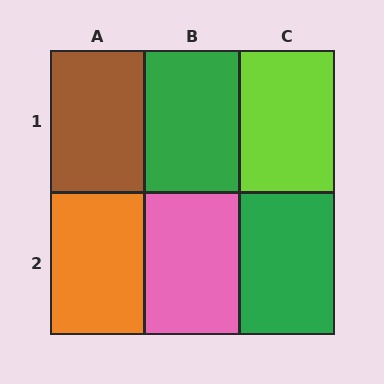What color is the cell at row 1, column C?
Lime.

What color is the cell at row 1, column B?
Green.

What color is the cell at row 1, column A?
Brown.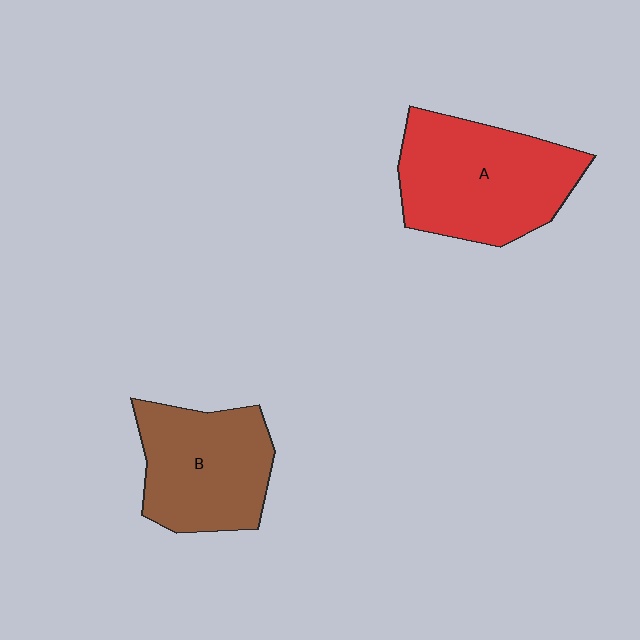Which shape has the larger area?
Shape A (red).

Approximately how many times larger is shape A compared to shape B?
Approximately 1.2 times.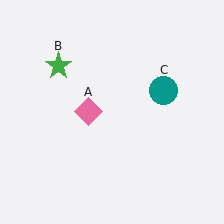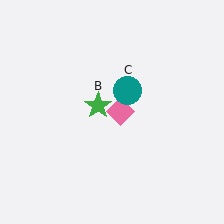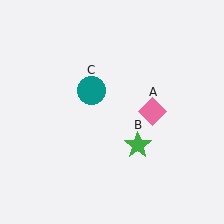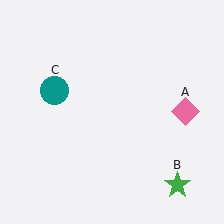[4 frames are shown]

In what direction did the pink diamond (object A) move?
The pink diamond (object A) moved right.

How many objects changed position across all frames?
3 objects changed position: pink diamond (object A), green star (object B), teal circle (object C).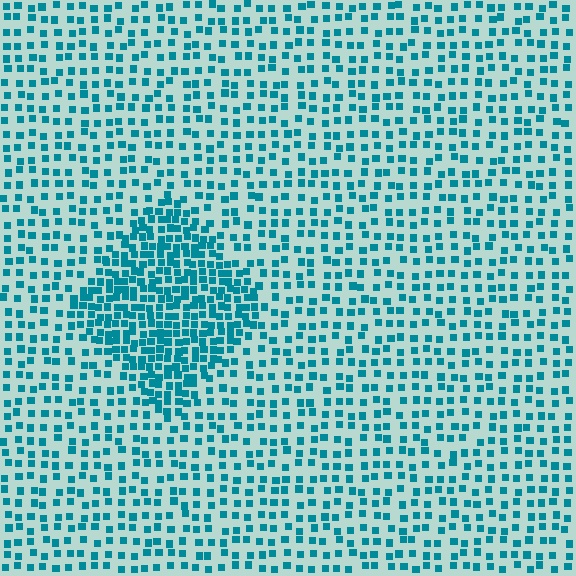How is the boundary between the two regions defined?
The boundary is defined by a change in element density (approximately 2.2x ratio). All elements are the same color, size, and shape.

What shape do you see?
I see a diamond.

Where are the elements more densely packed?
The elements are more densely packed inside the diamond boundary.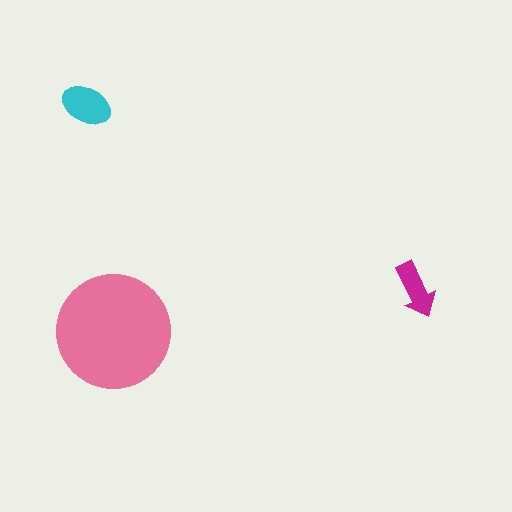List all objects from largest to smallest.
The pink circle, the cyan ellipse, the magenta arrow.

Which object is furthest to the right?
The magenta arrow is rightmost.